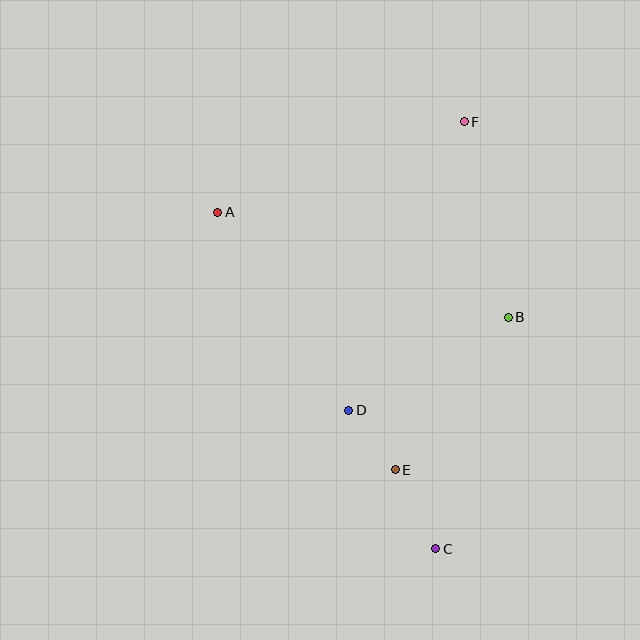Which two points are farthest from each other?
Points C and F are farthest from each other.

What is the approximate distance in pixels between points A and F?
The distance between A and F is approximately 262 pixels.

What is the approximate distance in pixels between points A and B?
The distance between A and B is approximately 309 pixels.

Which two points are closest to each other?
Points D and E are closest to each other.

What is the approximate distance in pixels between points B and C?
The distance between B and C is approximately 243 pixels.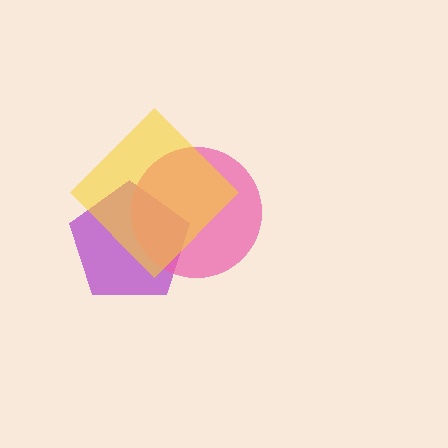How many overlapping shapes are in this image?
There are 3 overlapping shapes in the image.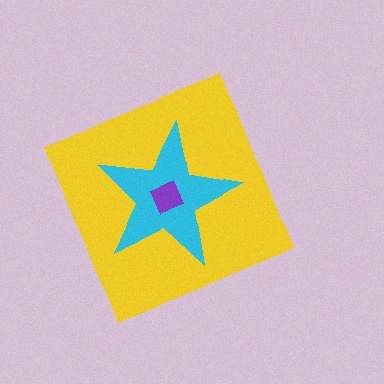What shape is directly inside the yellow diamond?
The cyan star.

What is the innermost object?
The purple square.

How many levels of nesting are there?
3.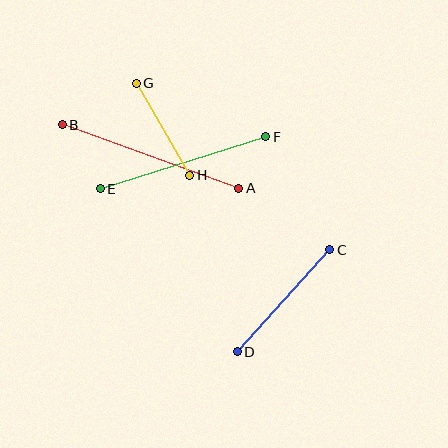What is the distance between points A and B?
The distance is approximately 188 pixels.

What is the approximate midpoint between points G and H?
The midpoint is at approximately (163, 129) pixels.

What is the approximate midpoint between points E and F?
The midpoint is at approximately (183, 163) pixels.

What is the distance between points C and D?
The distance is approximately 137 pixels.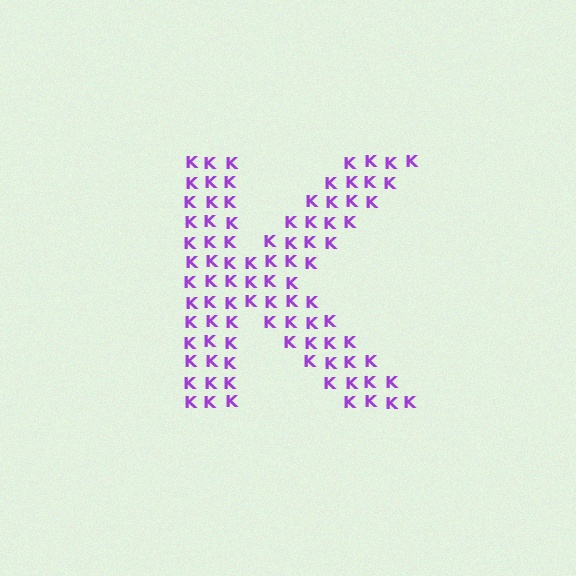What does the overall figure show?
The overall figure shows the letter K.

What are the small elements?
The small elements are letter K's.